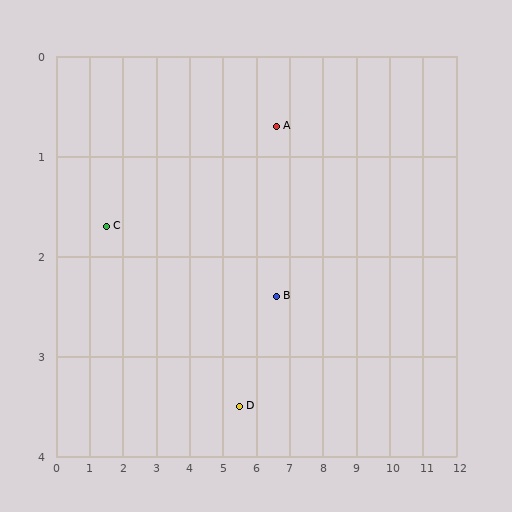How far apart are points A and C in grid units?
Points A and C are about 5.2 grid units apart.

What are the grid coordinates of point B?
Point B is at approximately (6.6, 2.4).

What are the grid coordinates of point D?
Point D is at approximately (5.5, 3.5).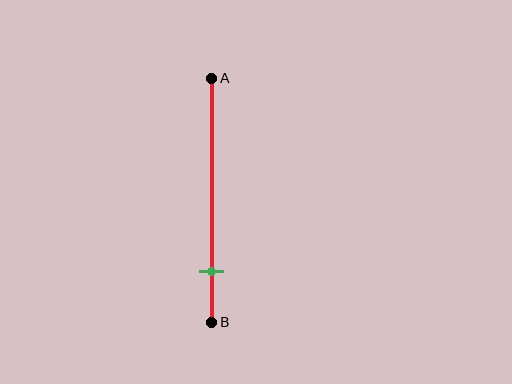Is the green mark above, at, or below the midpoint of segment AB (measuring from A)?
The green mark is below the midpoint of segment AB.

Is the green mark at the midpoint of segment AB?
No, the mark is at about 80% from A, not at the 50% midpoint.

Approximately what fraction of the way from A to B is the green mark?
The green mark is approximately 80% of the way from A to B.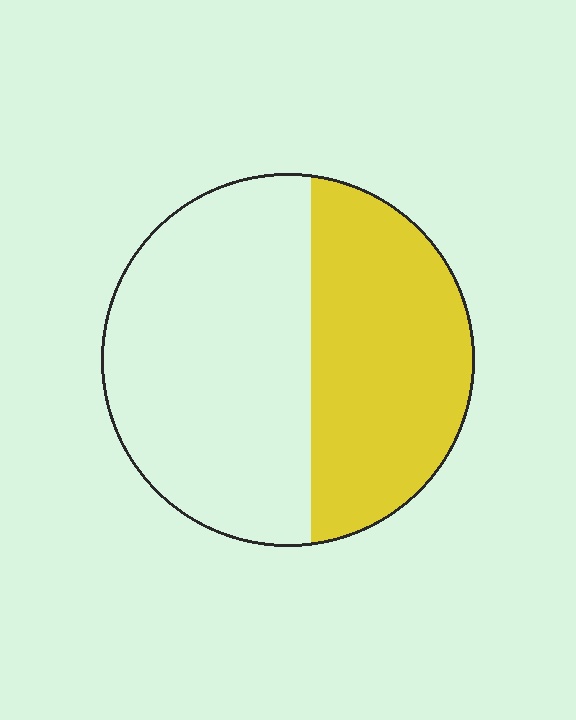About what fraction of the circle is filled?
About two fifths (2/5).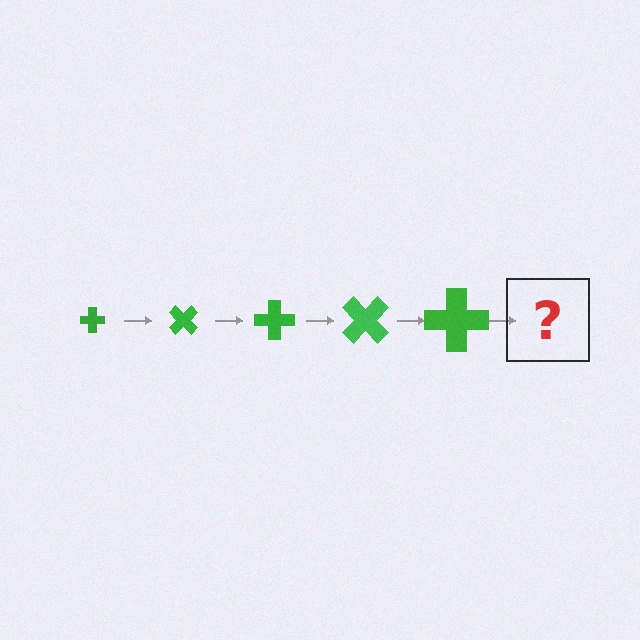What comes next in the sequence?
The next element should be a cross, larger than the previous one and rotated 225 degrees from the start.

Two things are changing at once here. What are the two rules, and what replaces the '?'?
The two rules are that the cross grows larger each step and it rotates 45 degrees each step. The '?' should be a cross, larger than the previous one and rotated 225 degrees from the start.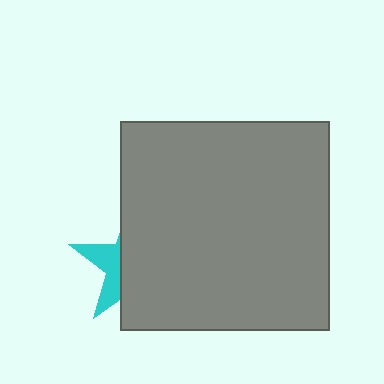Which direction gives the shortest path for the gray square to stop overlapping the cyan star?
Moving right gives the shortest separation.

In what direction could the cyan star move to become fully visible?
The cyan star could move left. That would shift it out from behind the gray square entirely.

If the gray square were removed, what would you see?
You would see the complete cyan star.